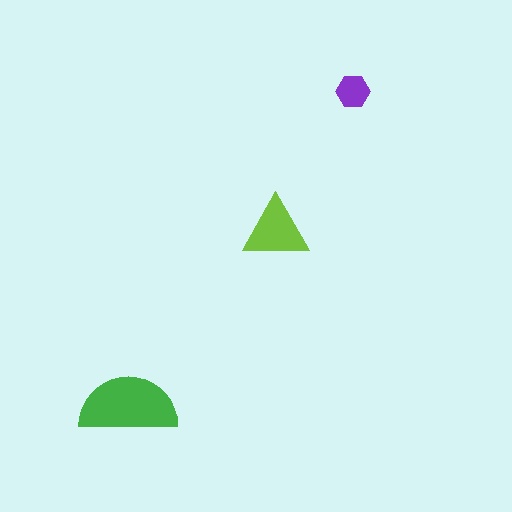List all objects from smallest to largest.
The purple hexagon, the lime triangle, the green semicircle.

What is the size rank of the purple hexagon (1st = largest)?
3rd.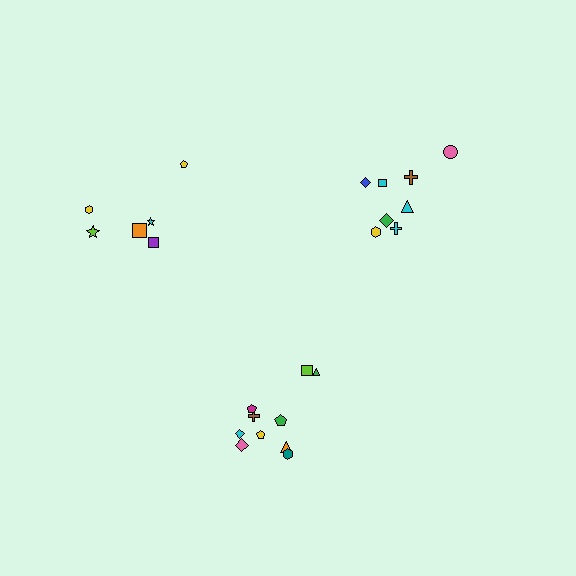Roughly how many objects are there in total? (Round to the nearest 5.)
Roughly 25 objects in total.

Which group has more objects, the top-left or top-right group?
The top-right group.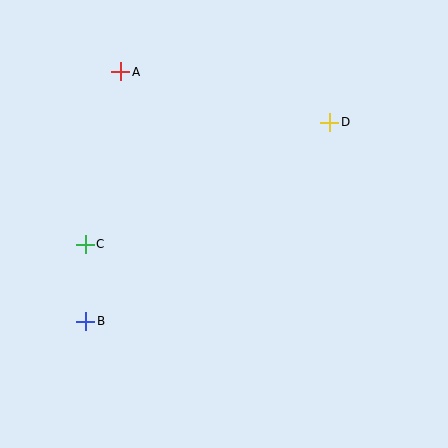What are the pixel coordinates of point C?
Point C is at (85, 244).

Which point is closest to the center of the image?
Point C at (85, 244) is closest to the center.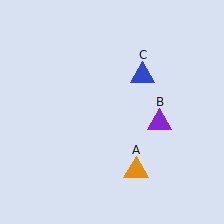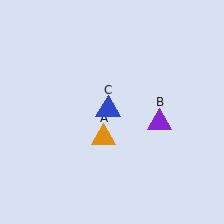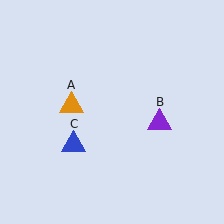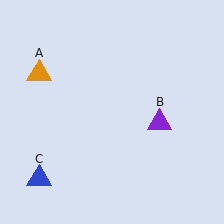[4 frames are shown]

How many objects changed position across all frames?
2 objects changed position: orange triangle (object A), blue triangle (object C).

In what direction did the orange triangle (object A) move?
The orange triangle (object A) moved up and to the left.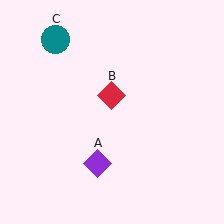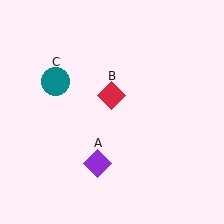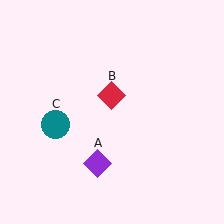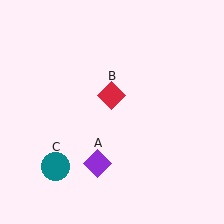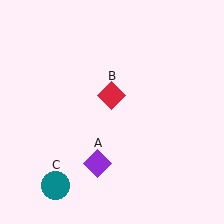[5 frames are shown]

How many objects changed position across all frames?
1 object changed position: teal circle (object C).